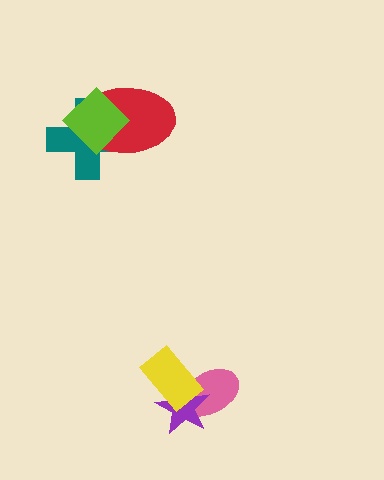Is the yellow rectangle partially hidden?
No, no other shape covers it.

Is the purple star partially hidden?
Yes, it is partially covered by another shape.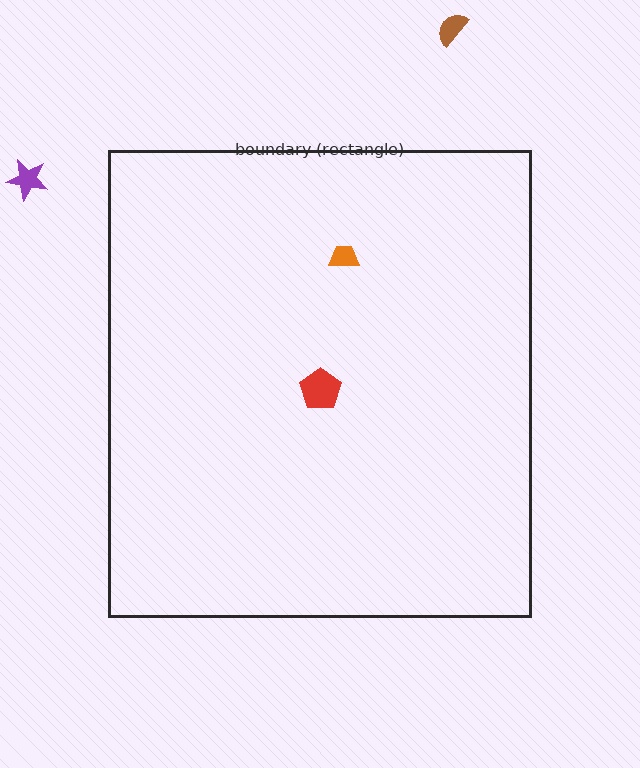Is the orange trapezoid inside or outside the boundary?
Inside.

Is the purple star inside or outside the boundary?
Outside.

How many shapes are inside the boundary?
2 inside, 2 outside.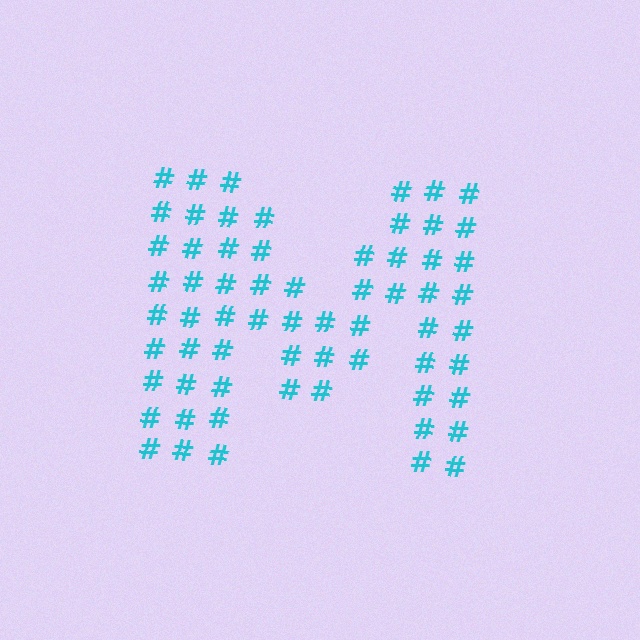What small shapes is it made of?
It is made of small hash symbols.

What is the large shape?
The large shape is the letter M.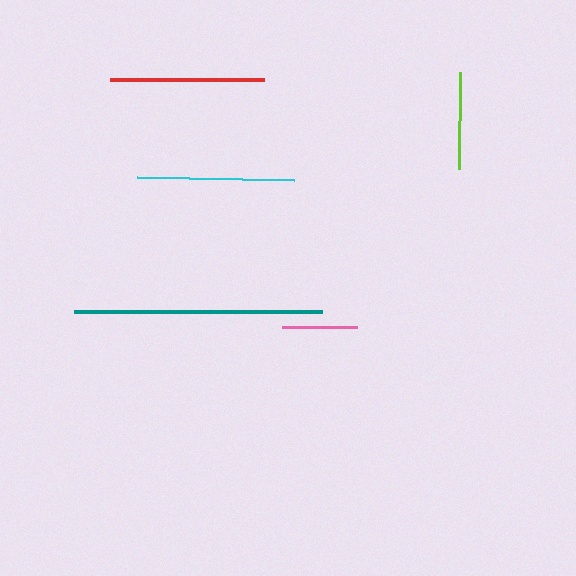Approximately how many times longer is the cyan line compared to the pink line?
The cyan line is approximately 2.1 times the length of the pink line.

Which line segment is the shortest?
The pink line is the shortest at approximately 75 pixels.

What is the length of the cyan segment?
The cyan segment is approximately 157 pixels long.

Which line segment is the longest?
The teal line is the longest at approximately 248 pixels.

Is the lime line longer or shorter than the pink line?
The lime line is longer than the pink line.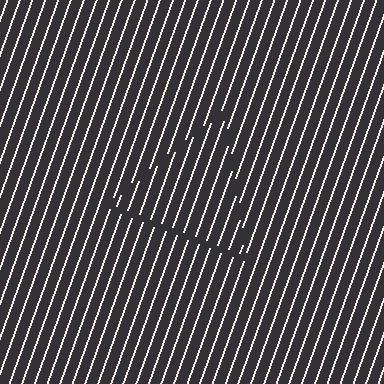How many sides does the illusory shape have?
3 sides — the line-ends trace a triangle.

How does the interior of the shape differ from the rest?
The interior of the shape contains the same grating, shifted by half a period — the contour is defined by the phase discontinuity where line-ends from the inner and outer gratings abut.